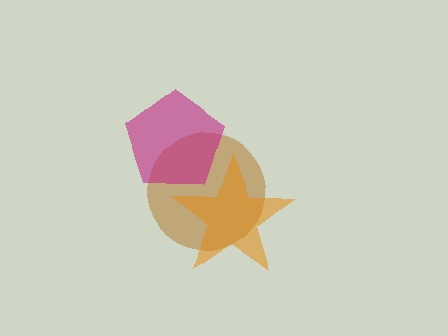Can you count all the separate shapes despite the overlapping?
Yes, there are 3 separate shapes.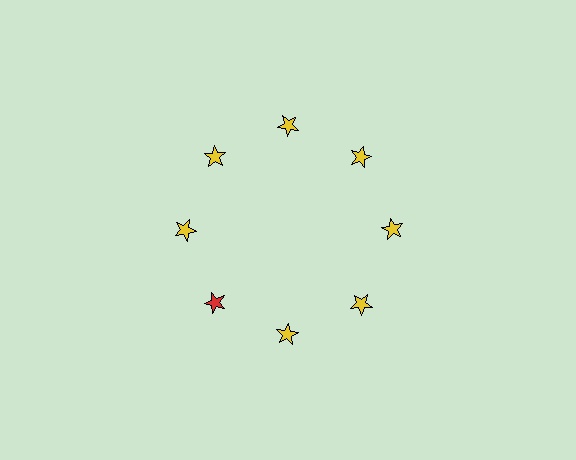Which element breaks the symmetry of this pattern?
The red star at roughly the 8 o'clock position breaks the symmetry. All other shapes are yellow stars.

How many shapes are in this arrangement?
There are 8 shapes arranged in a ring pattern.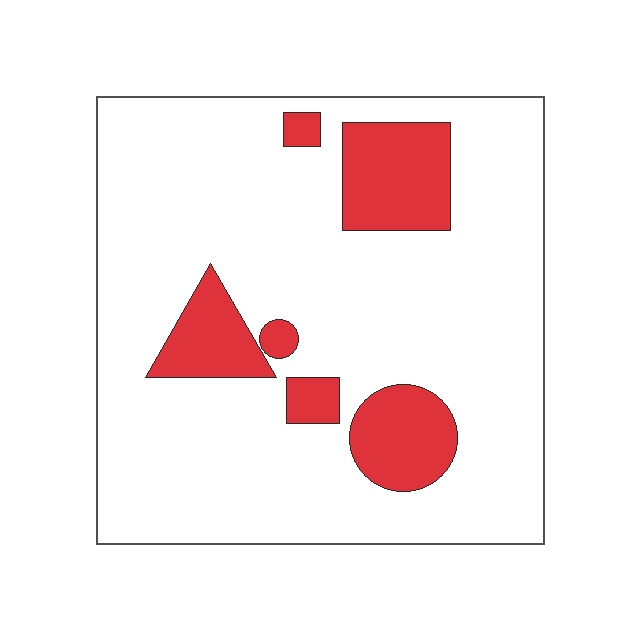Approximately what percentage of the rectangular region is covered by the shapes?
Approximately 15%.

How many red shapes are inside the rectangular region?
6.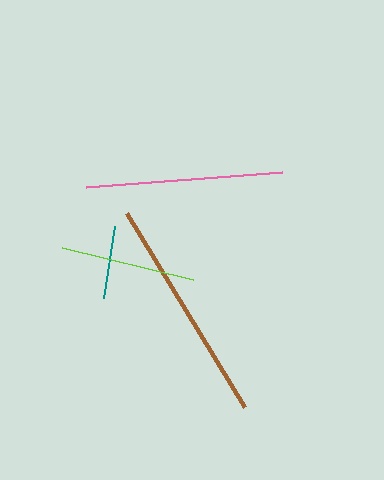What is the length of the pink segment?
The pink segment is approximately 197 pixels long.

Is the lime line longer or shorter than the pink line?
The pink line is longer than the lime line.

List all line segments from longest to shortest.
From longest to shortest: brown, pink, lime, teal.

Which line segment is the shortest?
The teal line is the shortest at approximately 73 pixels.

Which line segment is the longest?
The brown line is the longest at approximately 227 pixels.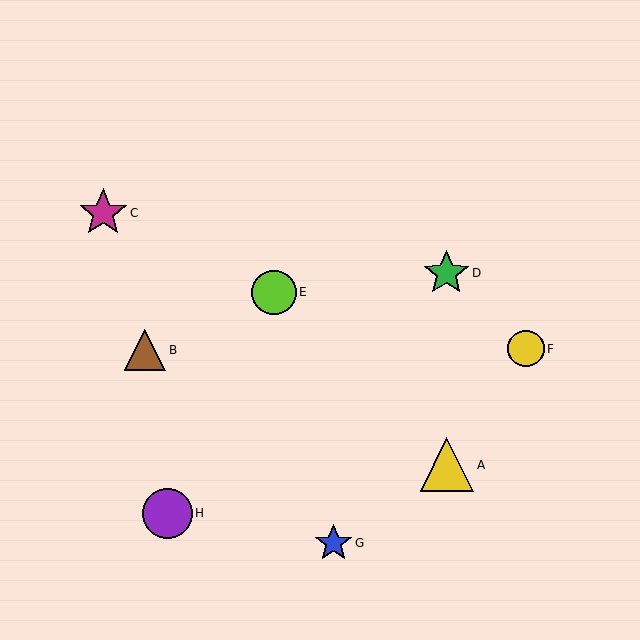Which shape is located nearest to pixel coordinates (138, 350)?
The brown triangle (labeled B) at (145, 350) is nearest to that location.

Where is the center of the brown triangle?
The center of the brown triangle is at (145, 350).